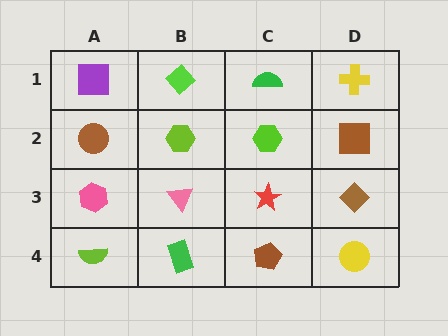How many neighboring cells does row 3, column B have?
4.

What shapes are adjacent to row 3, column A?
A brown circle (row 2, column A), a lime semicircle (row 4, column A), a pink triangle (row 3, column B).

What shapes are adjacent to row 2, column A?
A purple square (row 1, column A), a pink hexagon (row 3, column A), a lime hexagon (row 2, column B).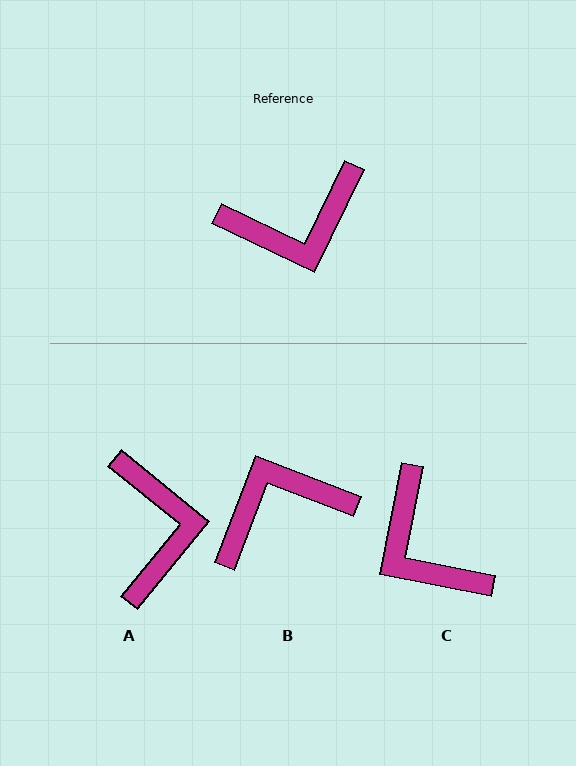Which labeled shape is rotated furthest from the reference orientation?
B, about 175 degrees away.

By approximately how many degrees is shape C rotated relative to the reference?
Approximately 76 degrees clockwise.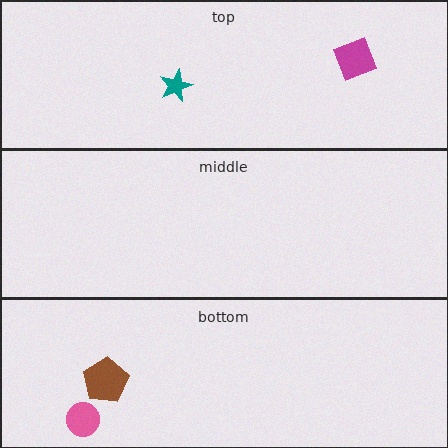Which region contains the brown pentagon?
The bottom region.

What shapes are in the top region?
The teal star, the magenta square.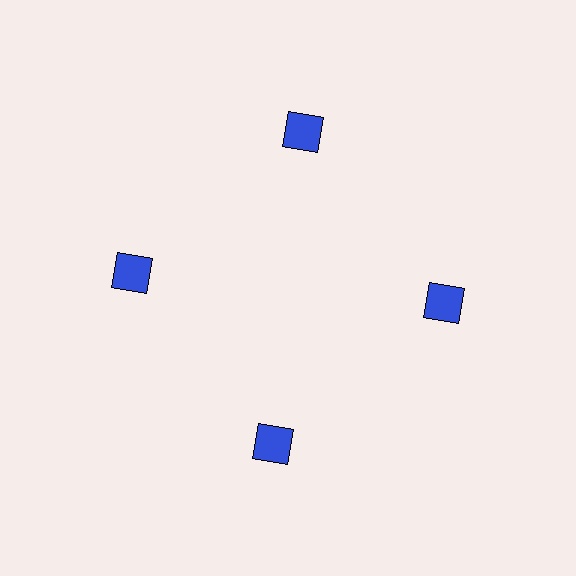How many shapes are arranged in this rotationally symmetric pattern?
There are 4 shapes, arranged in 4 groups of 1.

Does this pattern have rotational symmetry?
Yes, this pattern has 4-fold rotational symmetry. It looks the same after rotating 90 degrees around the center.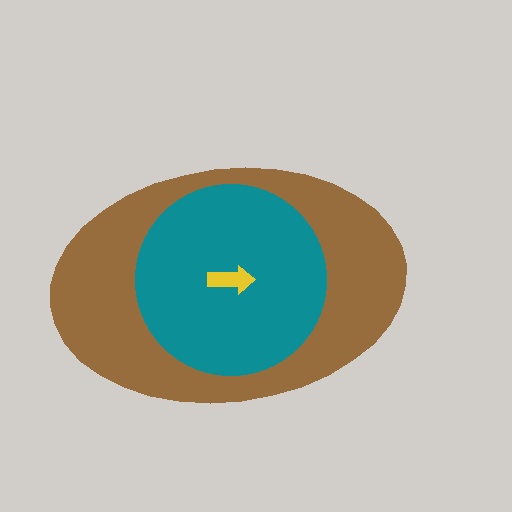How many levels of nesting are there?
3.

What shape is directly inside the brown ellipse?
The teal circle.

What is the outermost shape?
The brown ellipse.